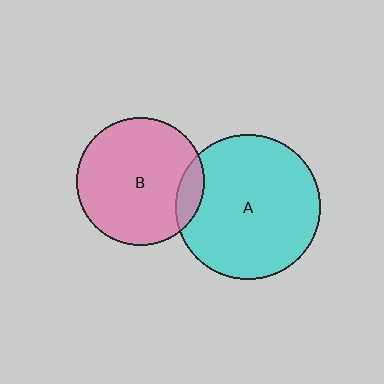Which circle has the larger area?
Circle A (cyan).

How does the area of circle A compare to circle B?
Approximately 1.3 times.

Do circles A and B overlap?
Yes.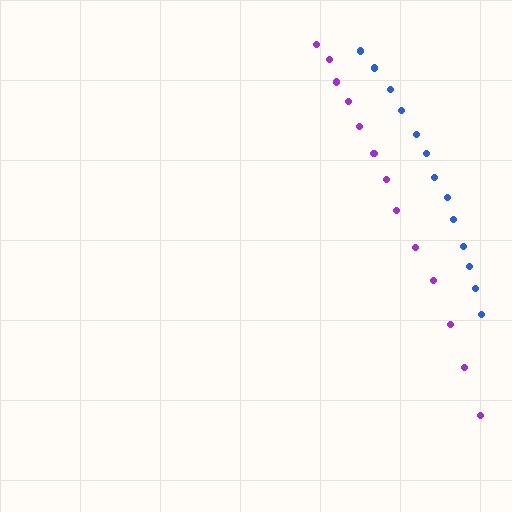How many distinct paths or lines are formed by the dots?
There are 2 distinct paths.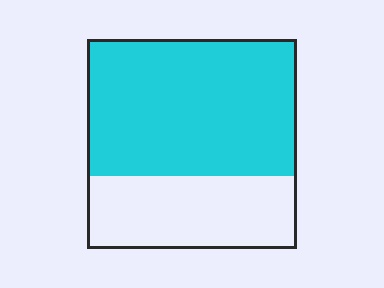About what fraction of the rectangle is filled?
About two thirds (2/3).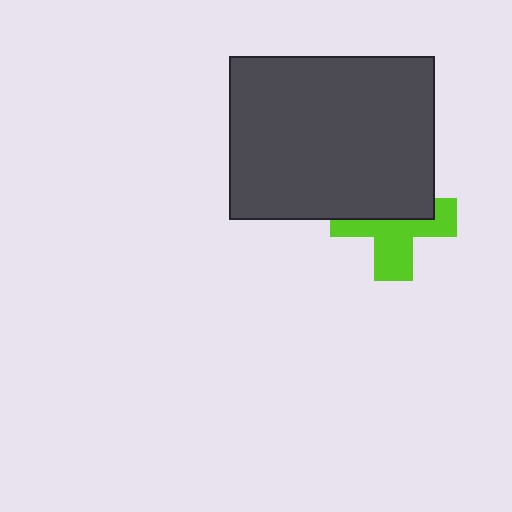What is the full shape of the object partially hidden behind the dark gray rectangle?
The partially hidden object is a lime cross.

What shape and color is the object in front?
The object in front is a dark gray rectangle.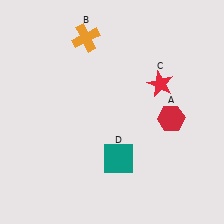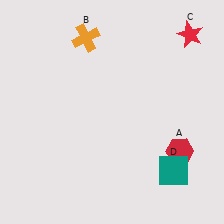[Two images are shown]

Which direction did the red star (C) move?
The red star (C) moved up.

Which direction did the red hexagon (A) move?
The red hexagon (A) moved down.